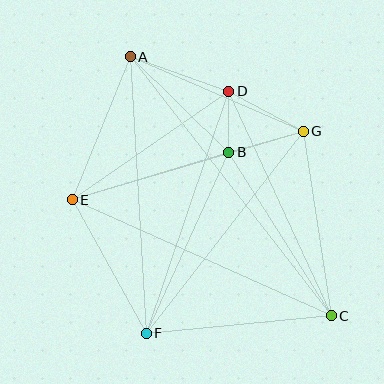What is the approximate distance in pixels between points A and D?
The distance between A and D is approximately 104 pixels.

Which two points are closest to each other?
Points B and D are closest to each other.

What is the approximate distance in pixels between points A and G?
The distance between A and G is approximately 188 pixels.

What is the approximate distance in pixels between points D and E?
The distance between D and E is approximately 190 pixels.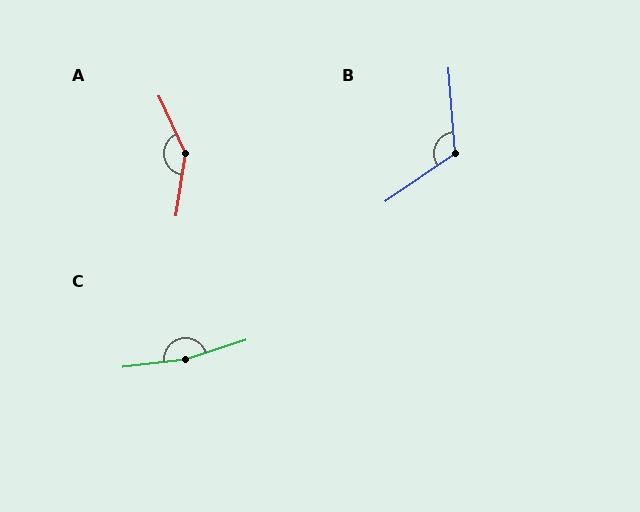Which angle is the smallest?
B, at approximately 120 degrees.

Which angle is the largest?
C, at approximately 168 degrees.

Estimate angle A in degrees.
Approximately 147 degrees.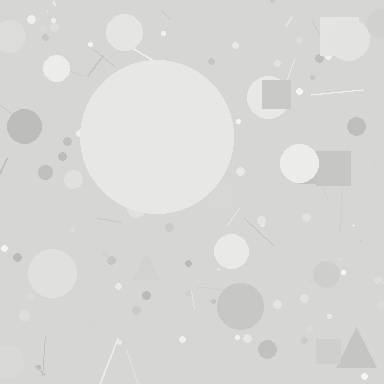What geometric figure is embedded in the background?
A circle is embedded in the background.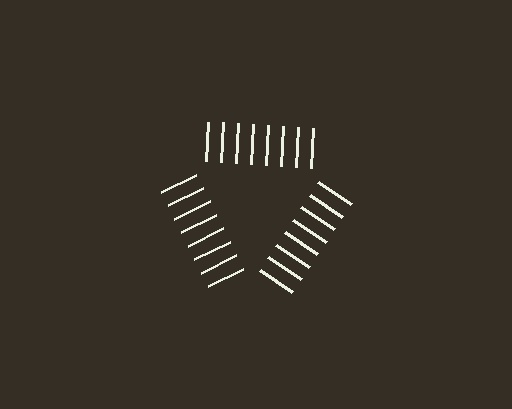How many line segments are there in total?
24 — 8 along each of the 3 edges.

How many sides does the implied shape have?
3 sides — the line-ends trace a triangle.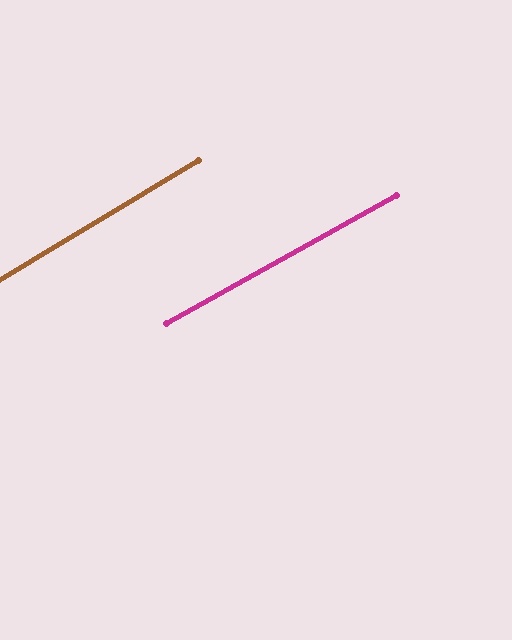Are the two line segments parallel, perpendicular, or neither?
Parallel — their directions differ by only 1.7°.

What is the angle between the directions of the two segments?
Approximately 2 degrees.